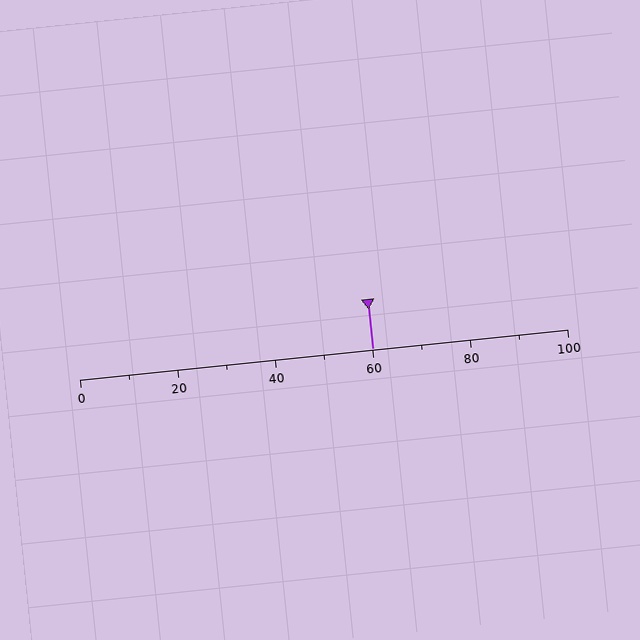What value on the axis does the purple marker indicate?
The marker indicates approximately 60.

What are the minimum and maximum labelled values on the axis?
The axis runs from 0 to 100.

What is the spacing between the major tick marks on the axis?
The major ticks are spaced 20 apart.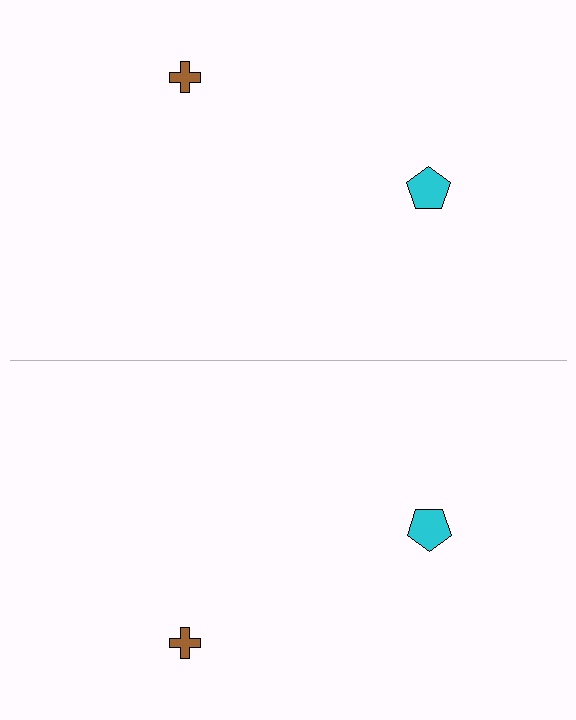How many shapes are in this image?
There are 4 shapes in this image.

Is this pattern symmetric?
Yes, this pattern has bilateral (reflection) symmetry.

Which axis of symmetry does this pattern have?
The pattern has a horizontal axis of symmetry running through the center of the image.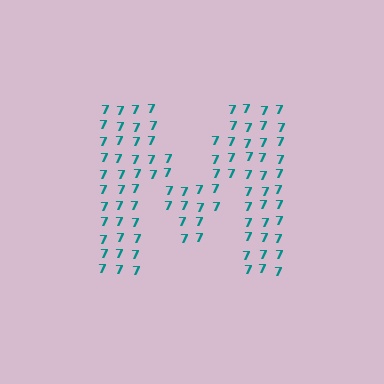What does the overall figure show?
The overall figure shows the letter M.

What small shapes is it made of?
It is made of small digit 7's.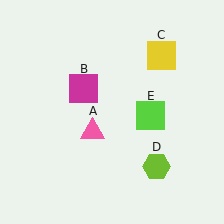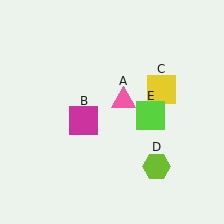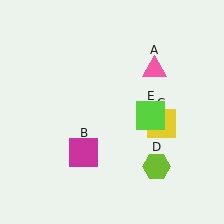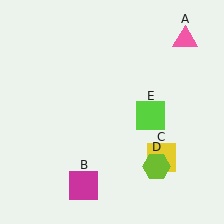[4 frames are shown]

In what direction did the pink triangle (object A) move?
The pink triangle (object A) moved up and to the right.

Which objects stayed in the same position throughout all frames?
Lime hexagon (object D) and lime square (object E) remained stationary.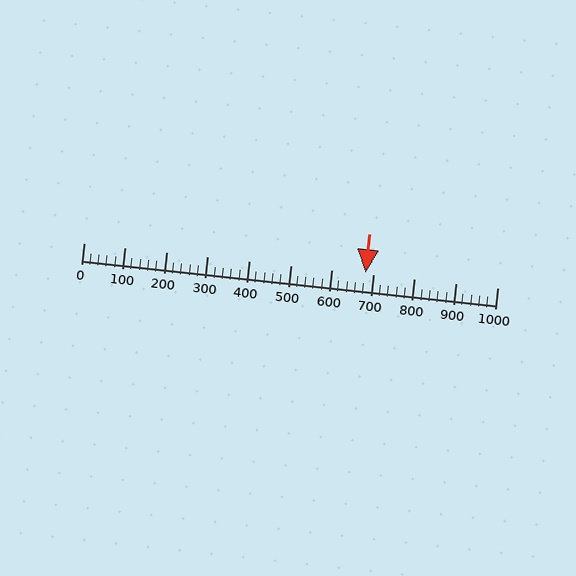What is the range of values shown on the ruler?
The ruler shows values from 0 to 1000.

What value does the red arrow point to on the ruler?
The red arrow points to approximately 682.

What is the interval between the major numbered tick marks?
The major tick marks are spaced 100 units apart.